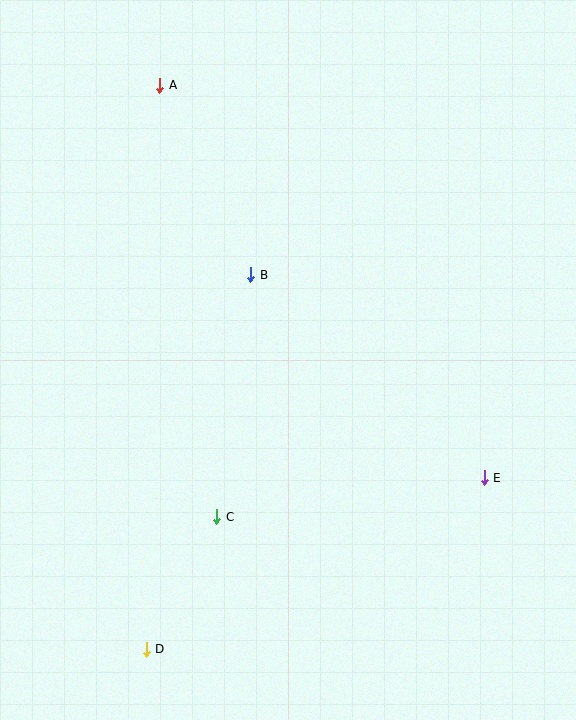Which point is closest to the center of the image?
Point B at (251, 275) is closest to the center.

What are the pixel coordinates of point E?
Point E is at (484, 478).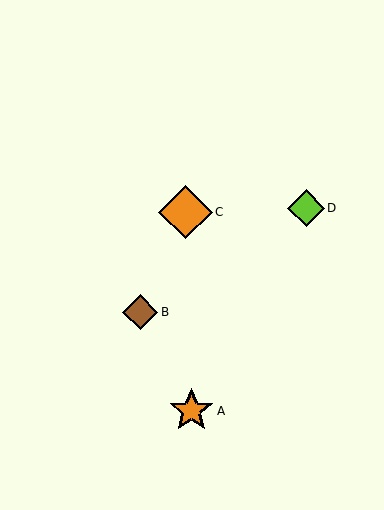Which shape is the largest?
The orange diamond (labeled C) is the largest.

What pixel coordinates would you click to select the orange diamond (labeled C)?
Click at (185, 212) to select the orange diamond C.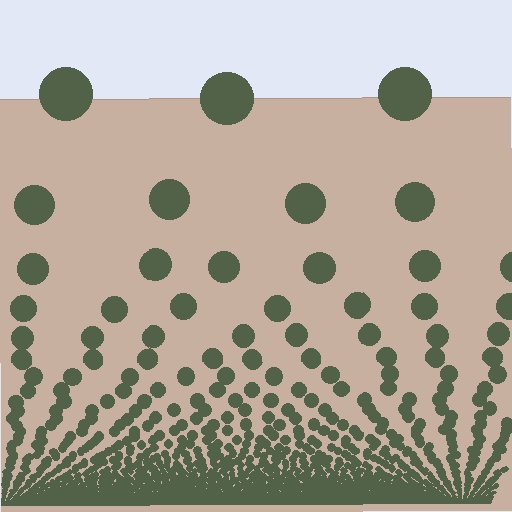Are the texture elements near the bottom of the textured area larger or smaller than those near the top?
Smaller. The gradient is inverted — elements near the bottom are smaller and denser.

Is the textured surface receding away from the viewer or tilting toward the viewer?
The surface appears to tilt toward the viewer. Texture elements get larger and sparser toward the top.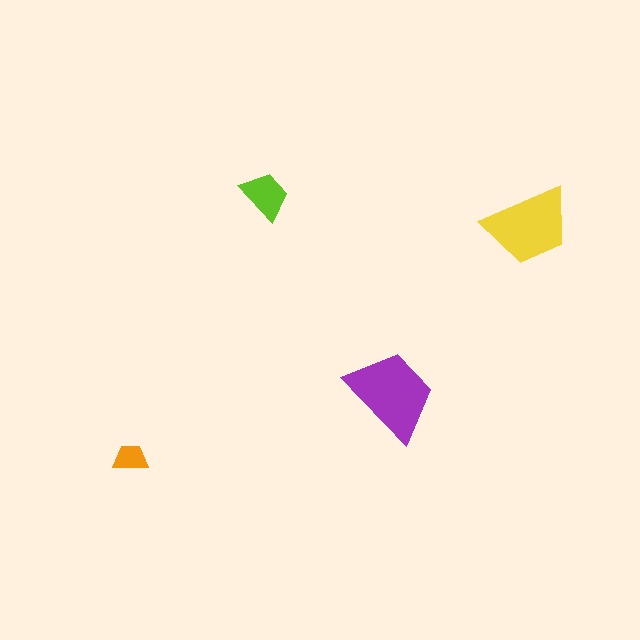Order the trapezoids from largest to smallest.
the purple one, the yellow one, the lime one, the orange one.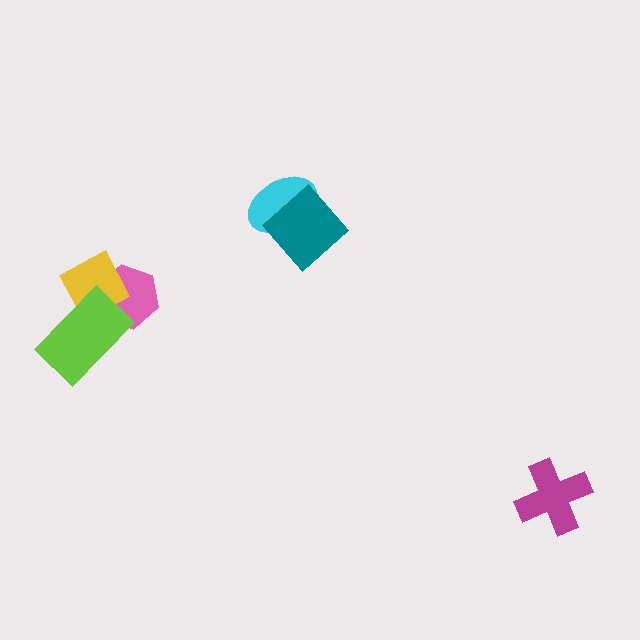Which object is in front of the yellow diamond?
The lime rectangle is in front of the yellow diamond.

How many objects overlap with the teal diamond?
1 object overlaps with the teal diamond.